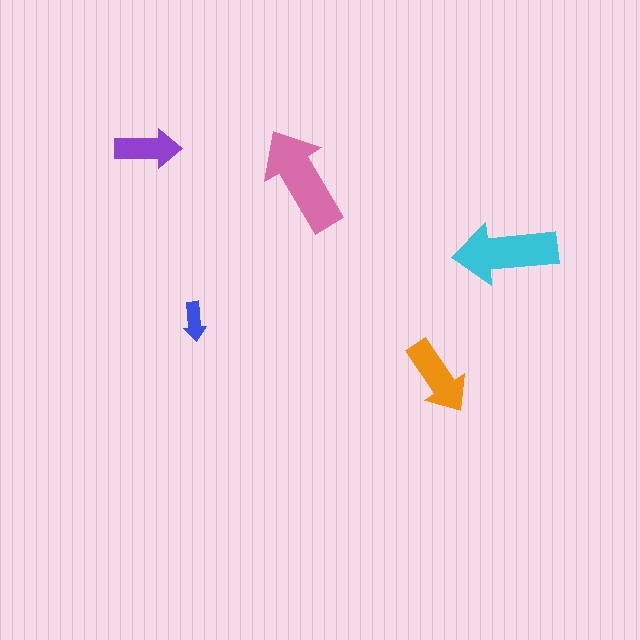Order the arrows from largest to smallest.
the pink one, the cyan one, the orange one, the purple one, the blue one.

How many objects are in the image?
There are 5 objects in the image.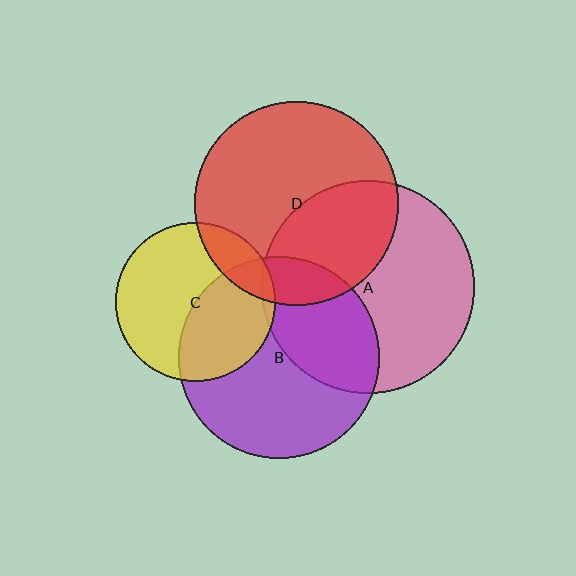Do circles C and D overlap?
Yes.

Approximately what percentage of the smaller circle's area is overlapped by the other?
Approximately 15%.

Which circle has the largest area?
Circle A (pink).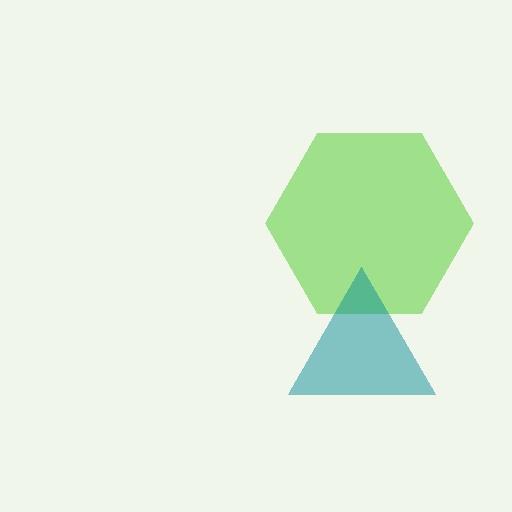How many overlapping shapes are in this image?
There are 2 overlapping shapes in the image.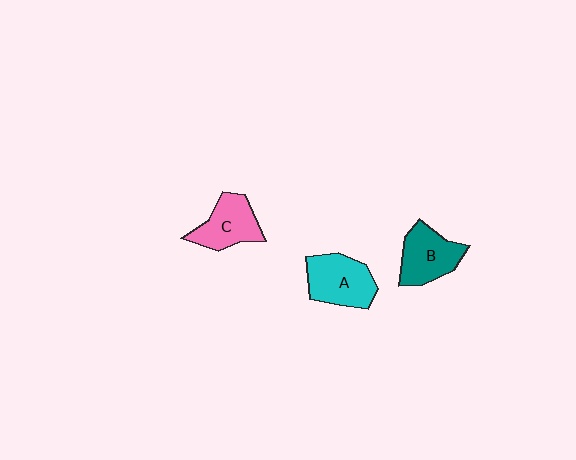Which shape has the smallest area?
Shape C (pink).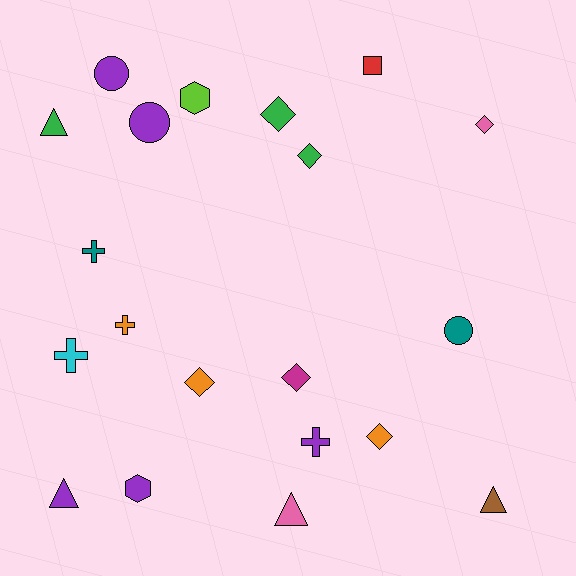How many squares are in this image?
There is 1 square.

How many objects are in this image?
There are 20 objects.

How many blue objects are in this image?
There are no blue objects.